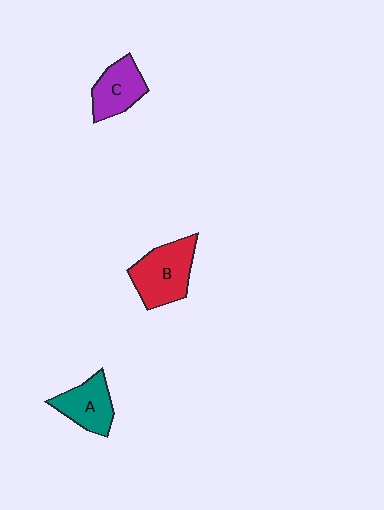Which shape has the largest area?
Shape B (red).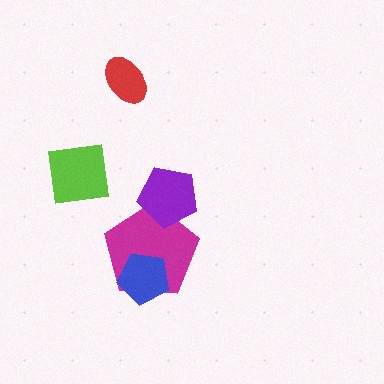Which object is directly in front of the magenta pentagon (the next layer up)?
The purple pentagon is directly in front of the magenta pentagon.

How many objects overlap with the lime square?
0 objects overlap with the lime square.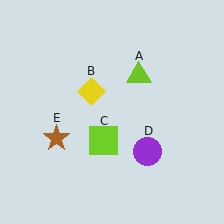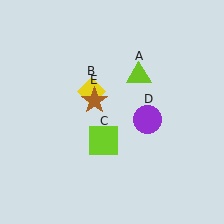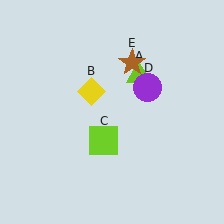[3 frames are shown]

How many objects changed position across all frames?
2 objects changed position: purple circle (object D), brown star (object E).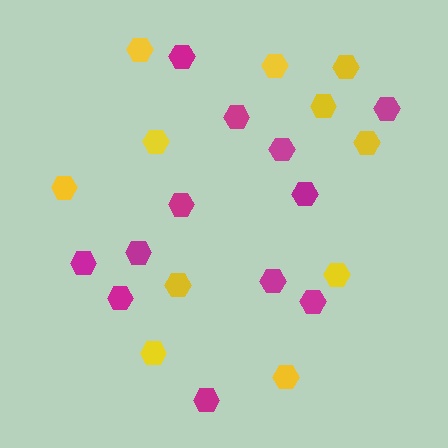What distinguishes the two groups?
There are 2 groups: one group of yellow hexagons (11) and one group of magenta hexagons (12).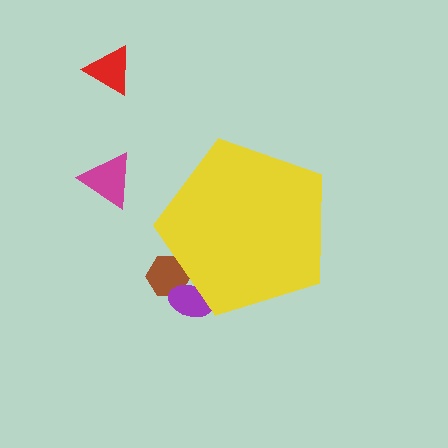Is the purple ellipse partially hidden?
Yes, the purple ellipse is partially hidden behind the yellow pentagon.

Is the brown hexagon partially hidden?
Yes, the brown hexagon is partially hidden behind the yellow pentagon.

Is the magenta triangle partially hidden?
No, the magenta triangle is fully visible.